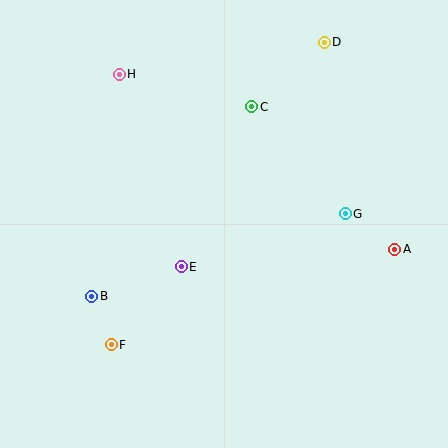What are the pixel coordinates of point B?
Point B is at (91, 296).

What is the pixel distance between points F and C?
The distance between F and C is 276 pixels.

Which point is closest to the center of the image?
Point E at (181, 267) is closest to the center.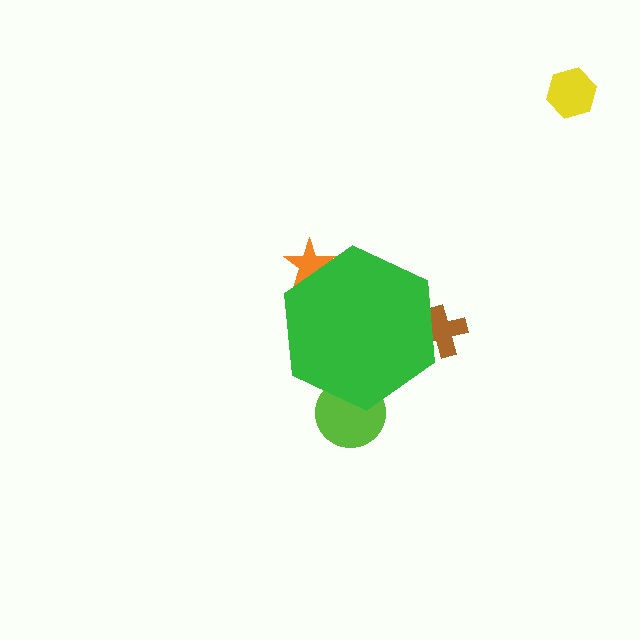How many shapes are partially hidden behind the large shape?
4 shapes are partially hidden.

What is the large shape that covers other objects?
A green hexagon.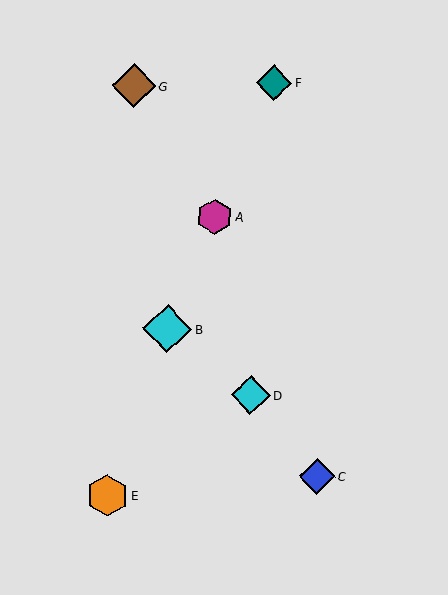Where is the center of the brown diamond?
The center of the brown diamond is at (134, 86).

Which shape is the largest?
The cyan diamond (labeled B) is the largest.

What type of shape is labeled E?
Shape E is an orange hexagon.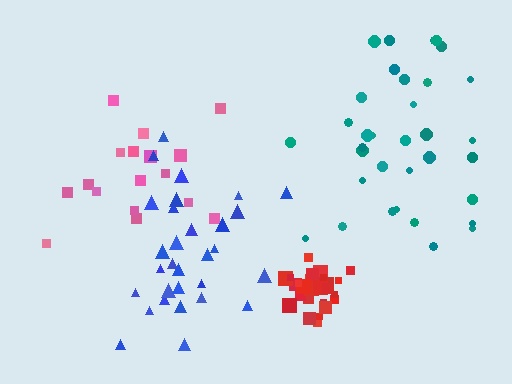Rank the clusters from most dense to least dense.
red, blue, pink, teal.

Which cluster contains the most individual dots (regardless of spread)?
Teal (34).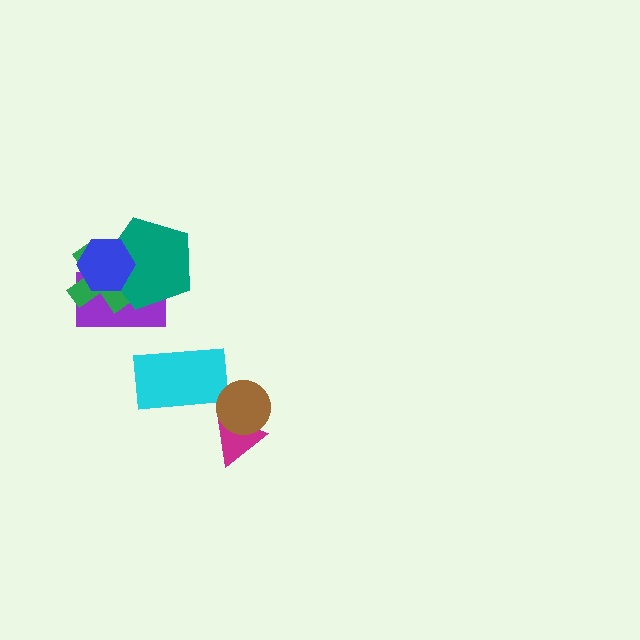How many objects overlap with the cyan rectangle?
0 objects overlap with the cyan rectangle.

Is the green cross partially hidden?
Yes, it is partially covered by another shape.